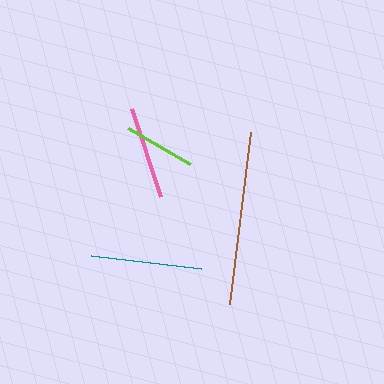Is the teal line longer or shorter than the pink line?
The teal line is longer than the pink line.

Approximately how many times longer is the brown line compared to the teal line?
The brown line is approximately 1.6 times the length of the teal line.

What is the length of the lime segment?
The lime segment is approximately 72 pixels long.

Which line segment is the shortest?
The lime line is the shortest at approximately 72 pixels.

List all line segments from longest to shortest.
From longest to shortest: brown, teal, pink, lime.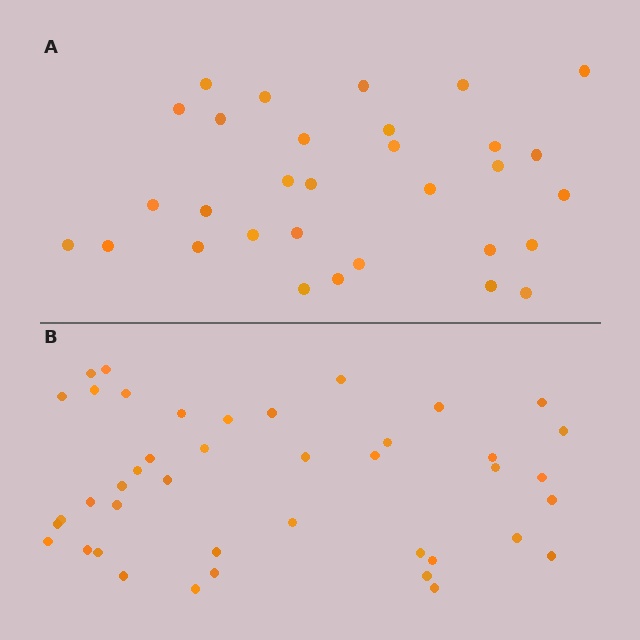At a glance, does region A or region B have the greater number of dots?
Region B (the bottom region) has more dots.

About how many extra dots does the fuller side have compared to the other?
Region B has roughly 12 or so more dots than region A.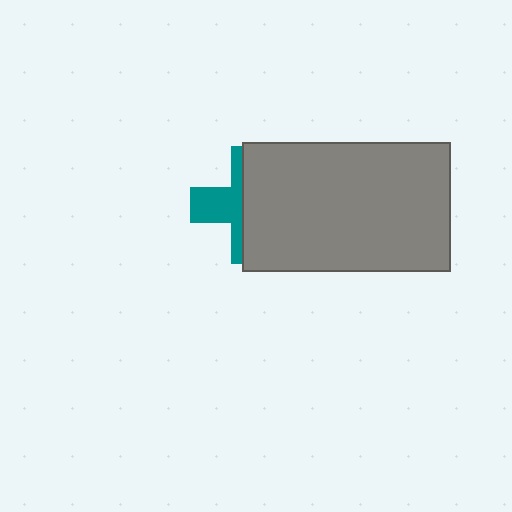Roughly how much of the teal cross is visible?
A small part of it is visible (roughly 37%).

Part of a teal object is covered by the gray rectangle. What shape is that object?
It is a cross.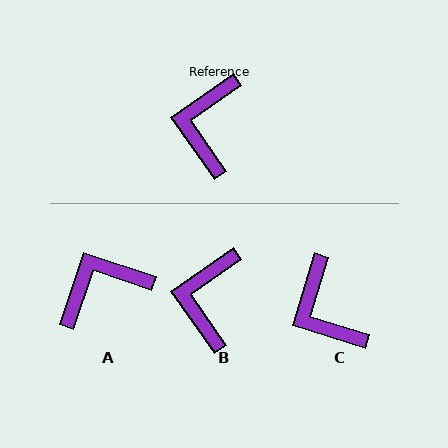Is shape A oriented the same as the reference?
No, it is off by about 54 degrees.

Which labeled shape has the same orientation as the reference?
B.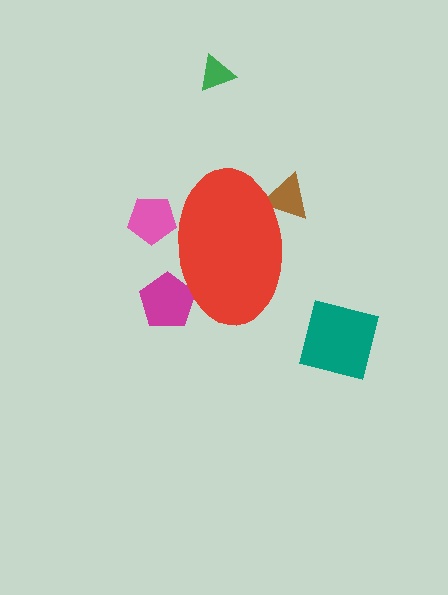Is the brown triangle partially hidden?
Yes, the brown triangle is partially hidden behind the red ellipse.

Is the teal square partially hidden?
No, the teal square is fully visible.